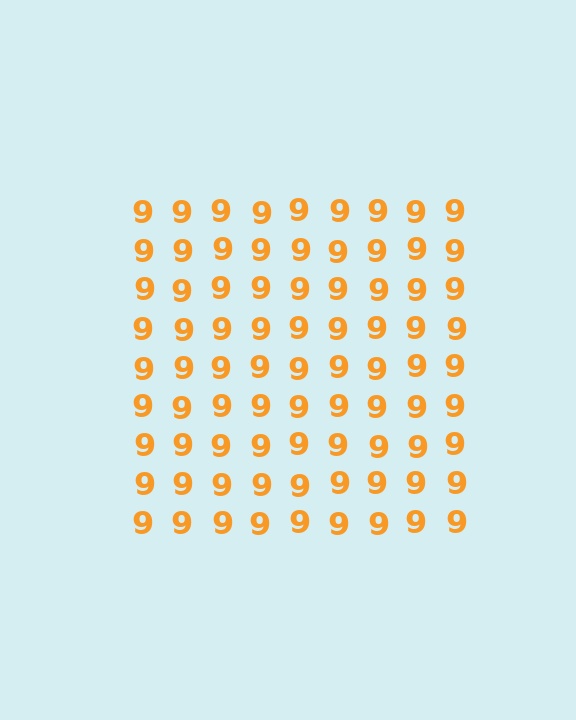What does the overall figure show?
The overall figure shows a square.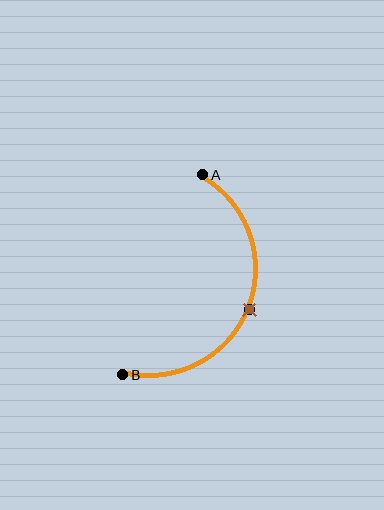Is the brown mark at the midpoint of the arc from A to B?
Yes. The brown mark lies on the arc at equal arc-length from both A and B — it is the arc midpoint.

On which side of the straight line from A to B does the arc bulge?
The arc bulges to the right of the straight line connecting A and B.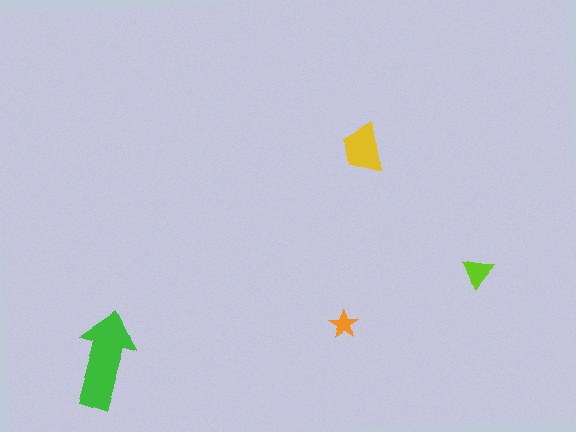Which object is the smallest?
The orange star.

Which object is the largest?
The green arrow.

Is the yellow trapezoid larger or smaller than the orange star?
Larger.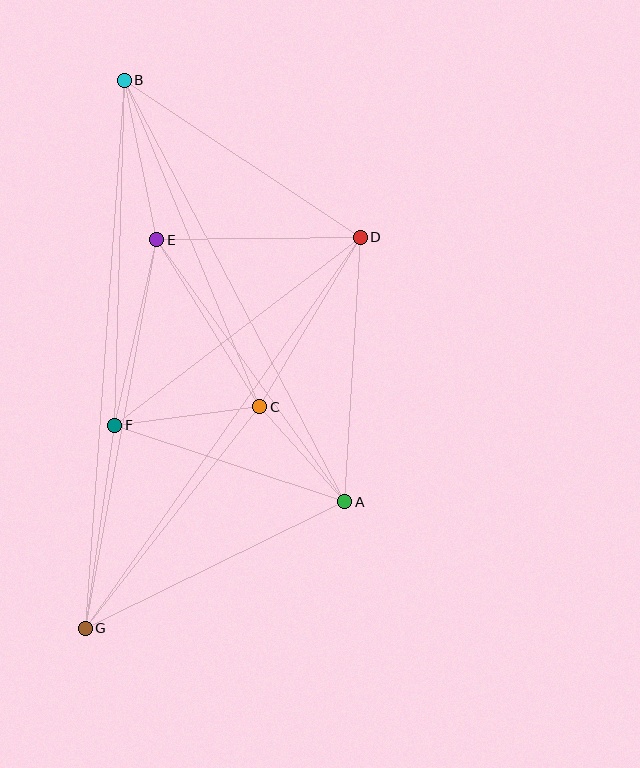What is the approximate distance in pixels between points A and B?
The distance between A and B is approximately 476 pixels.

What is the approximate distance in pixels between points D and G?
The distance between D and G is approximately 478 pixels.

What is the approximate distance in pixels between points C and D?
The distance between C and D is approximately 197 pixels.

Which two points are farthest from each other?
Points B and G are farthest from each other.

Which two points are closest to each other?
Points A and C are closest to each other.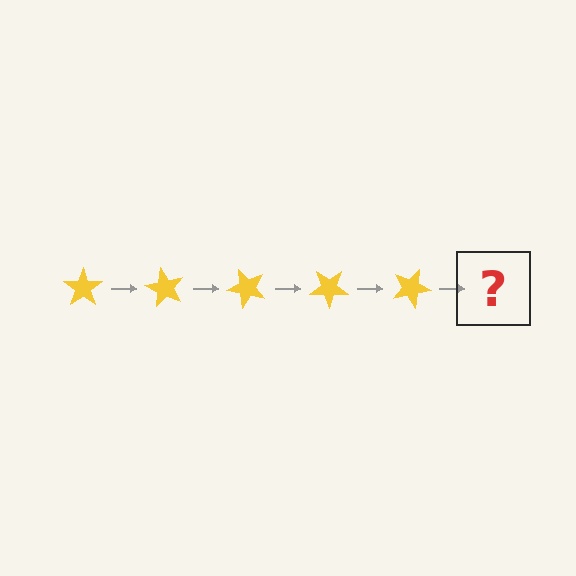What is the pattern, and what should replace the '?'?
The pattern is that the star rotates 60 degrees each step. The '?' should be a yellow star rotated 300 degrees.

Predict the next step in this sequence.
The next step is a yellow star rotated 300 degrees.